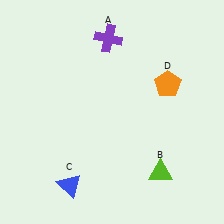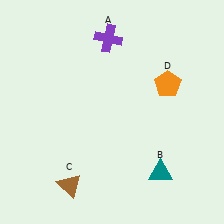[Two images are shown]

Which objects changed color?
B changed from lime to teal. C changed from blue to brown.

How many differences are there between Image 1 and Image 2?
There are 2 differences between the two images.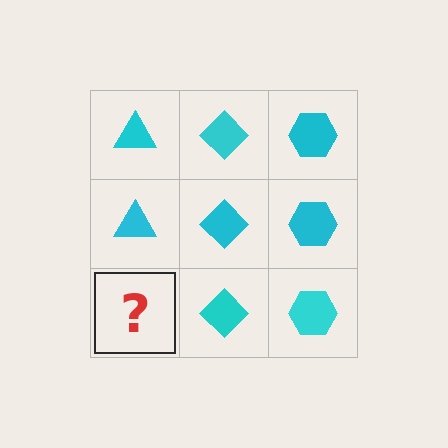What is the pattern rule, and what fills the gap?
The rule is that each column has a consistent shape. The gap should be filled with a cyan triangle.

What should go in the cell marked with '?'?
The missing cell should contain a cyan triangle.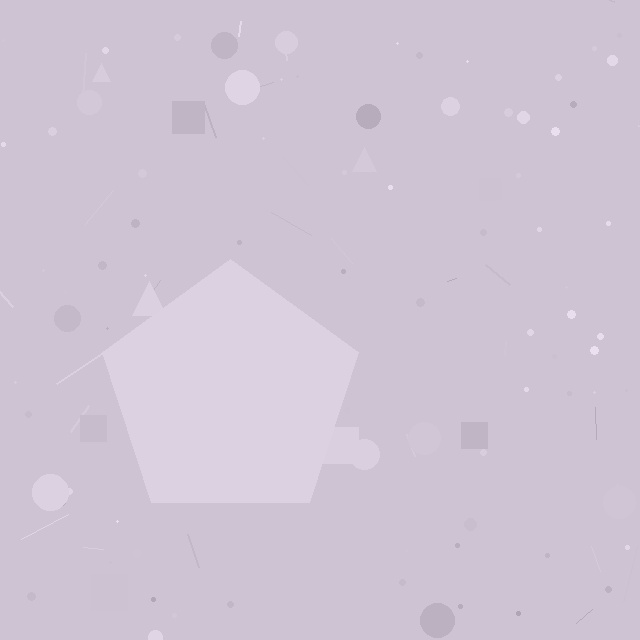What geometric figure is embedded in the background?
A pentagon is embedded in the background.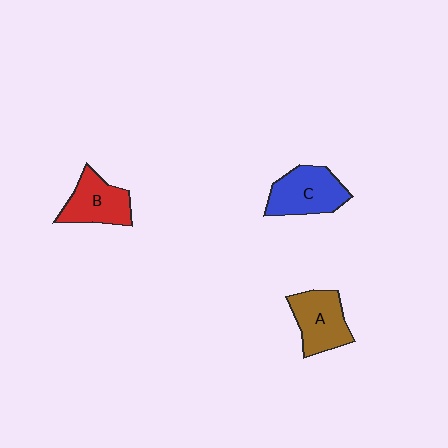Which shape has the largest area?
Shape C (blue).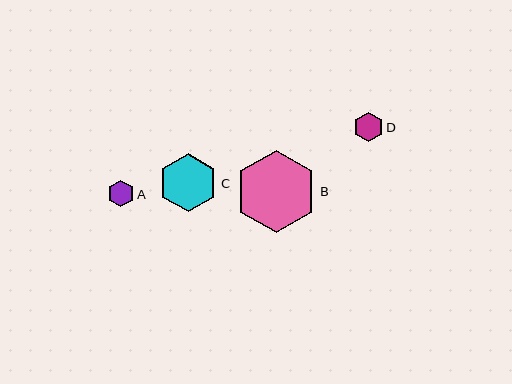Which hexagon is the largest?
Hexagon B is the largest with a size of approximately 82 pixels.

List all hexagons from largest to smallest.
From largest to smallest: B, C, D, A.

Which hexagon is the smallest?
Hexagon A is the smallest with a size of approximately 26 pixels.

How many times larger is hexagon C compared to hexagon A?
Hexagon C is approximately 2.2 times the size of hexagon A.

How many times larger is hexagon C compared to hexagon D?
Hexagon C is approximately 2.0 times the size of hexagon D.